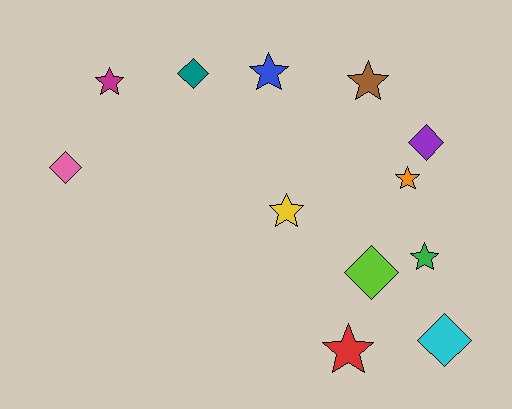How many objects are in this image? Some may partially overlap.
There are 12 objects.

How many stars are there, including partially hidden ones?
There are 7 stars.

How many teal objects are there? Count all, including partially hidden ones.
There is 1 teal object.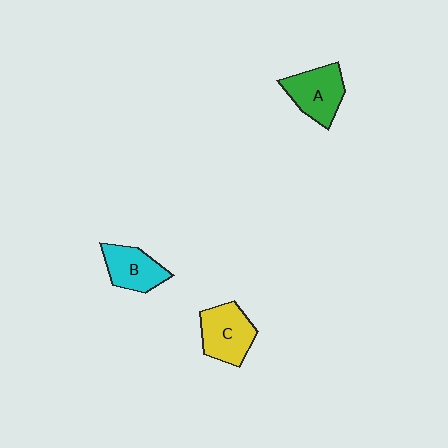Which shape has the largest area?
Shape C (yellow).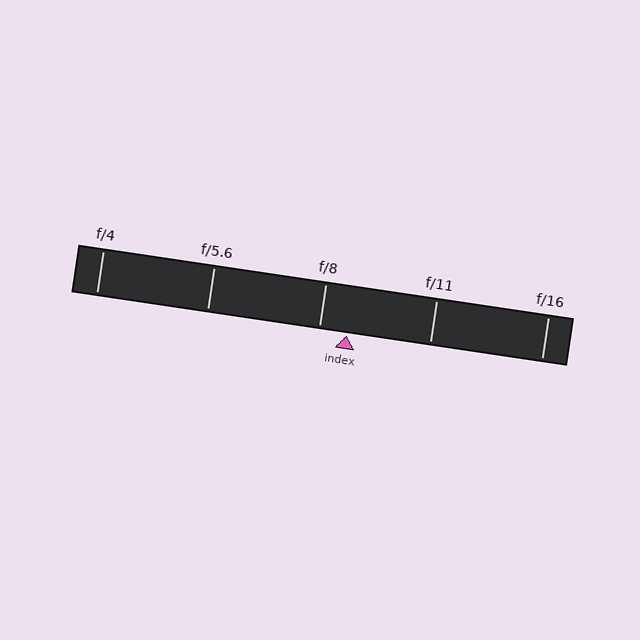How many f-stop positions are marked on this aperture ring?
There are 5 f-stop positions marked.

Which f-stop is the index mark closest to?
The index mark is closest to f/8.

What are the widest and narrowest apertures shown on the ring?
The widest aperture shown is f/4 and the narrowest is f/16.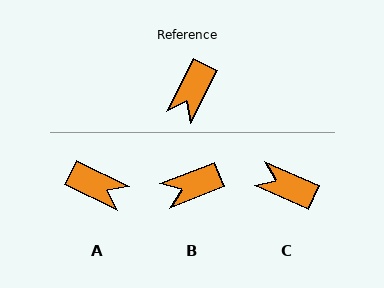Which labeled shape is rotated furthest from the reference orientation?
A, about 90 degrees away.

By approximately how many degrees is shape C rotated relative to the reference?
Approximately 87 degrees clockwise.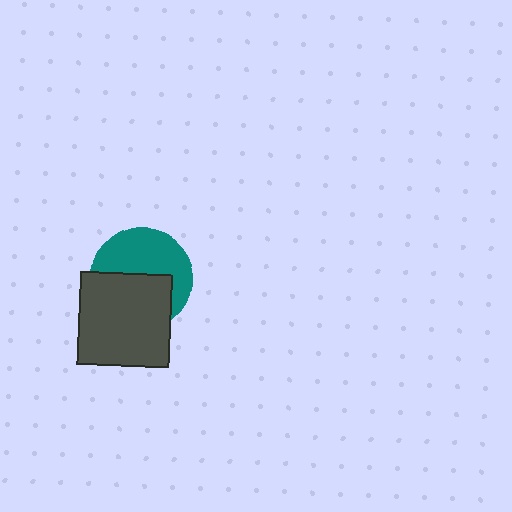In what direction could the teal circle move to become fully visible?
The teal circle could move up. That would shift it out from behind the dark gray square entirely.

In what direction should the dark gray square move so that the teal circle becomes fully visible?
The dark gray square should move down. That is the shortest direction to clear the overlap and leave the teal circle fully visible.